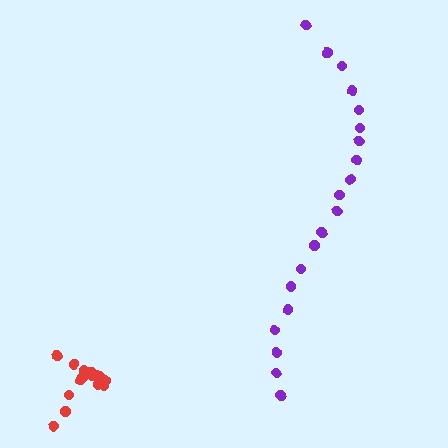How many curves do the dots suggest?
There are 2 distinct paths.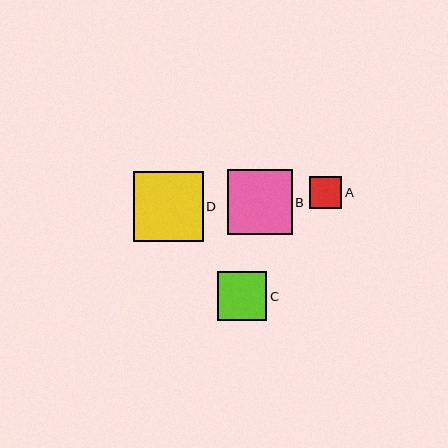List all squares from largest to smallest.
From largest to smallest: D, B, C, A.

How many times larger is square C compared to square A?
Square C is approximately 1.5 times the size of square A.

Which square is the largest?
Square D is the largest with a size of approximately 70 pixels.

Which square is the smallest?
Square A is the smallest with a size of approximately 32 pixels.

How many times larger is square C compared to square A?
Square C is approximately 1.5 times the size of square A.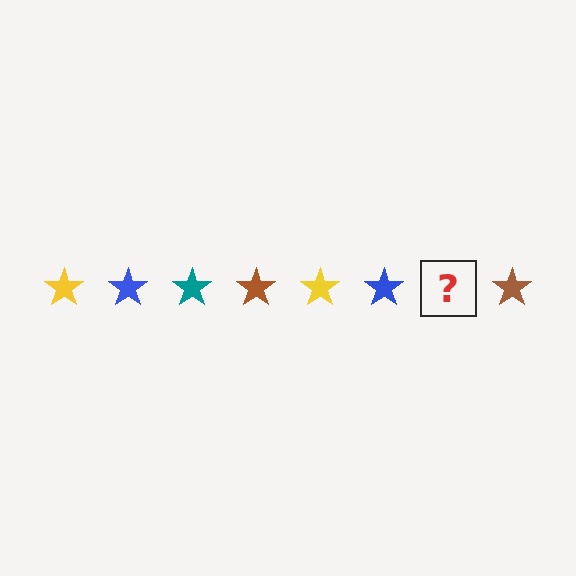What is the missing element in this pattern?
The missing element is a teal star.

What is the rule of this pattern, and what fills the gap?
The rule is that the pattern cycles through yellow, blue, teal, brown stars. The gap should be filled with a teal star.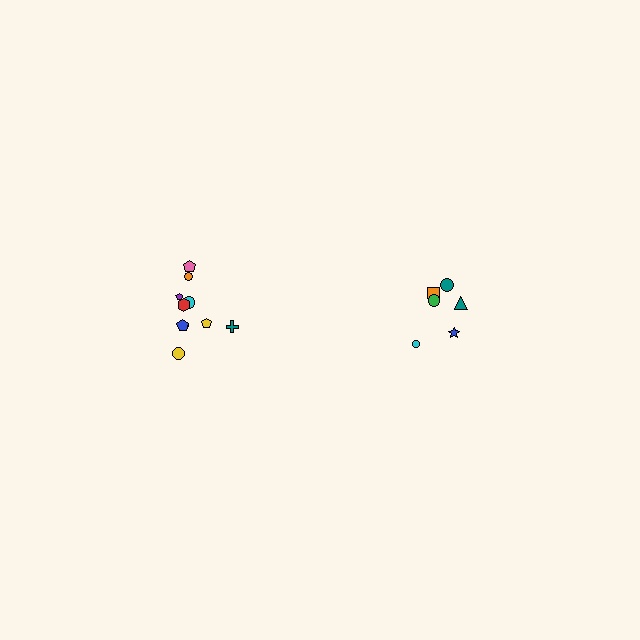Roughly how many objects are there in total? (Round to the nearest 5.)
Roughly 15 objects in total.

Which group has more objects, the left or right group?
The left group.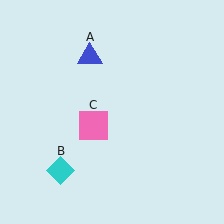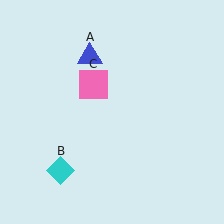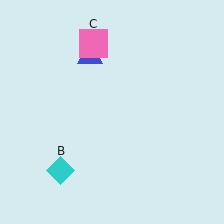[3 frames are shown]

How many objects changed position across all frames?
1 object changed position: pink square (object C).